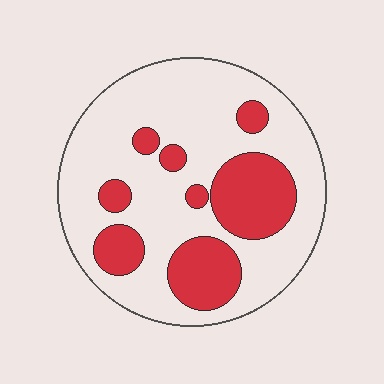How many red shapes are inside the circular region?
8.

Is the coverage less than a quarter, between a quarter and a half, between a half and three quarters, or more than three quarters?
Between a quarter and a half.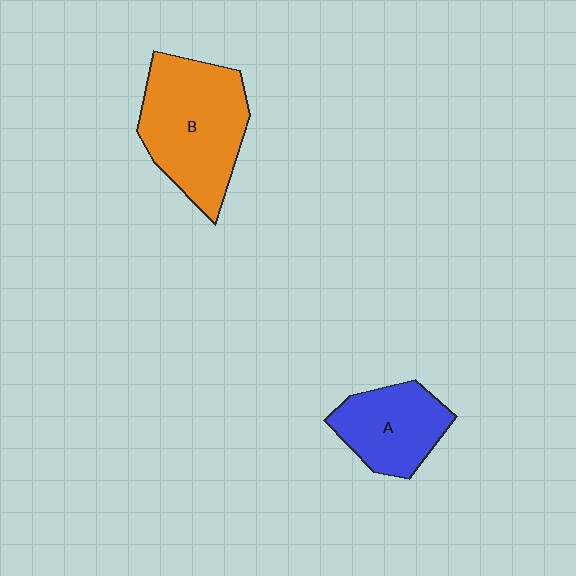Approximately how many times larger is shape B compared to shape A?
Approximately 1.6 times.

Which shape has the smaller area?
Shape A (blue).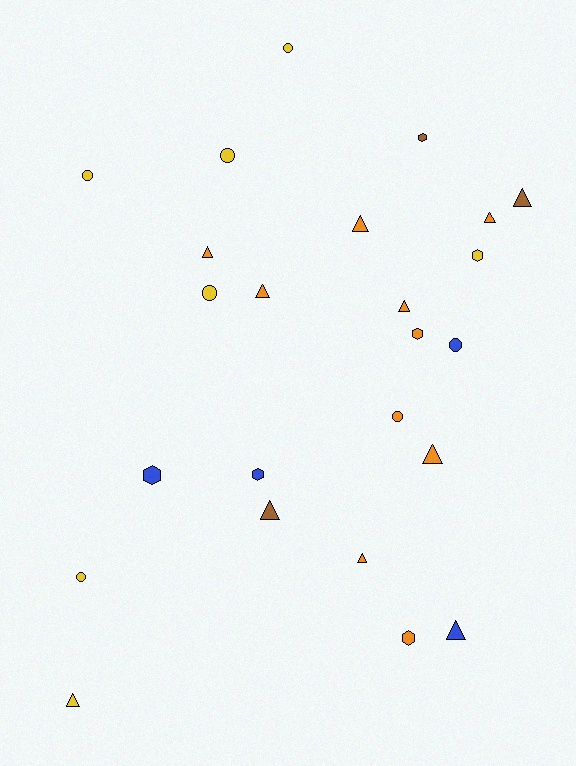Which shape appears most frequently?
Triangle, with 11 objects.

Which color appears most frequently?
Orange, with 10 objects.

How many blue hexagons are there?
There are 2 blue hexagons.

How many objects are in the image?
There are 24 objects.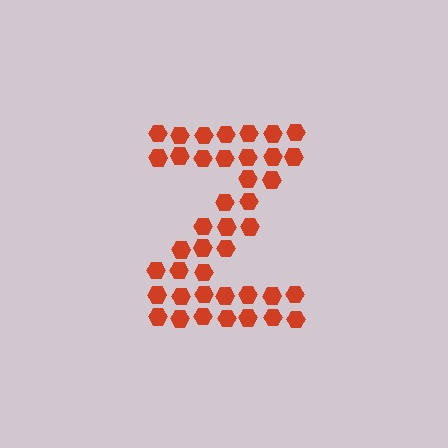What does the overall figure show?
The overall figure shows the letter Z.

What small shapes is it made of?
It is made of small hexagons.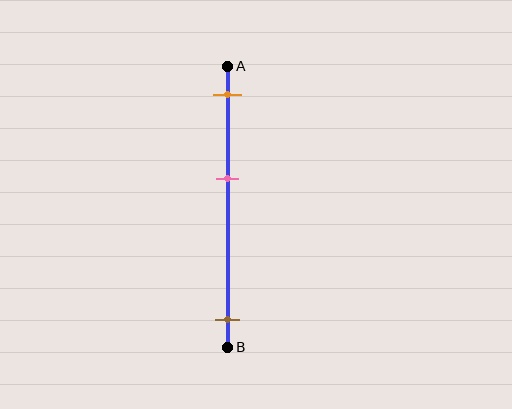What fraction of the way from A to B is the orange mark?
The orange mark is approximately 10% (0.1) of the way from A to B.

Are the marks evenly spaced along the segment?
No, the marks are not evenly spaced.